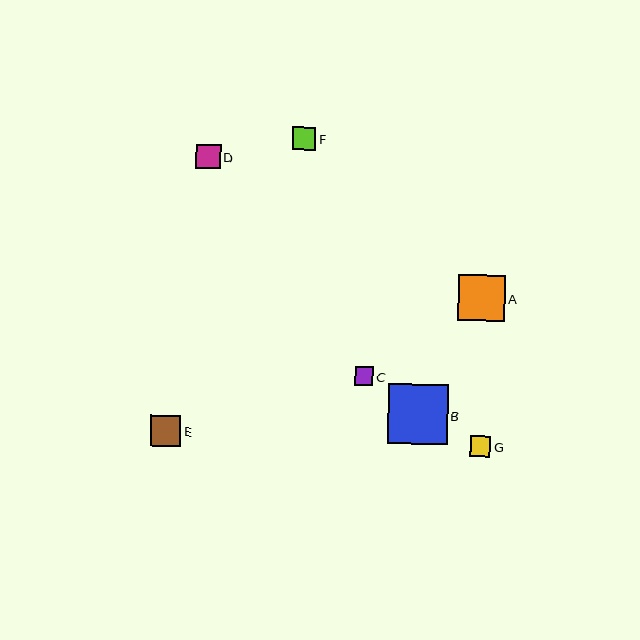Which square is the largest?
Square B is the largest with a size of approximately 60 pixels.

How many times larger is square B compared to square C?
Square B is approximately 3.2 times the size of square C.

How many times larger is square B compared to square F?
Square B is approximately 2.6 times the size of square F.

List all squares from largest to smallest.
From largest to smallest: B, A, E, D, F, G, C.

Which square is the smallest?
Square C is the smallest with a size of approximately 19 pixels.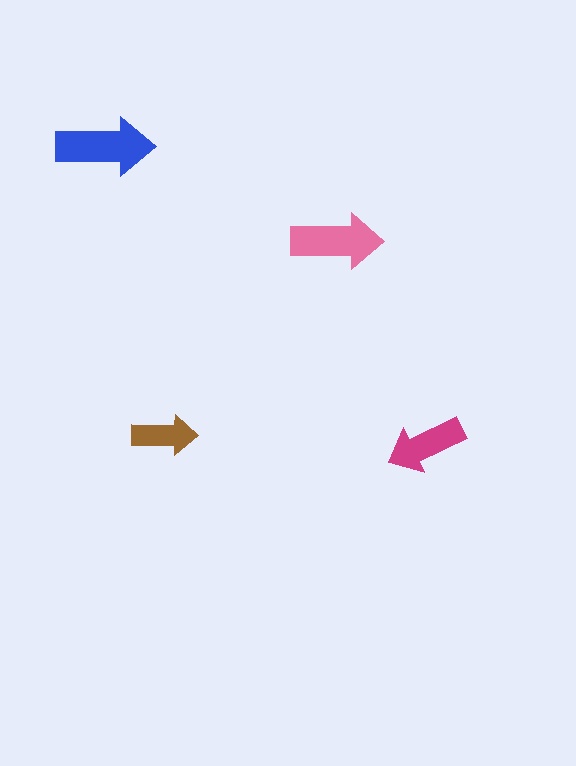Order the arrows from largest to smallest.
the blue one, the pink one, the magenta one, the brown one.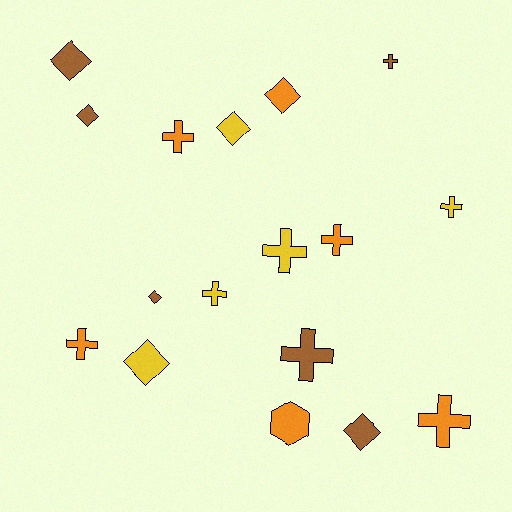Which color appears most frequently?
Orange, with 6 objects.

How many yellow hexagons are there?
There are no yellow hexagons.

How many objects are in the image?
There are 17 objects.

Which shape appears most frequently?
Cross, with 9 objects.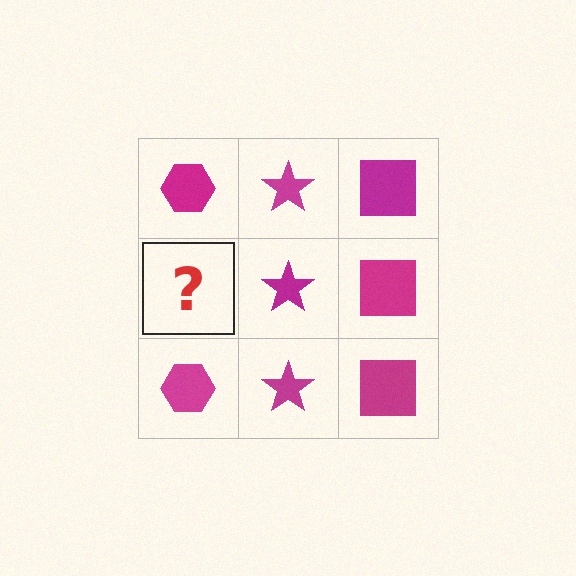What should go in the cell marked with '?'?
The missing cell should contain a magenta hexagon.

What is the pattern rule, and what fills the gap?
The rule is that each column has a consistent shape. The gap should be filled with a magenta hexagon.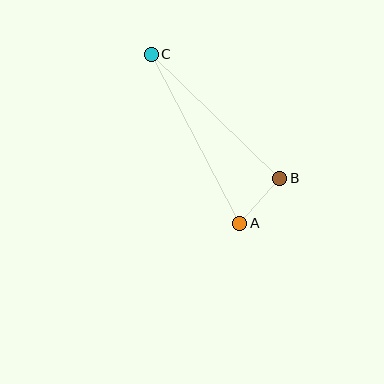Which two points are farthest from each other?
Points A and C are farthest from each other.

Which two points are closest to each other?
Points A and B are closest to each other.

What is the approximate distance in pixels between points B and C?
The distance between B and C is approximately 179 pixels.